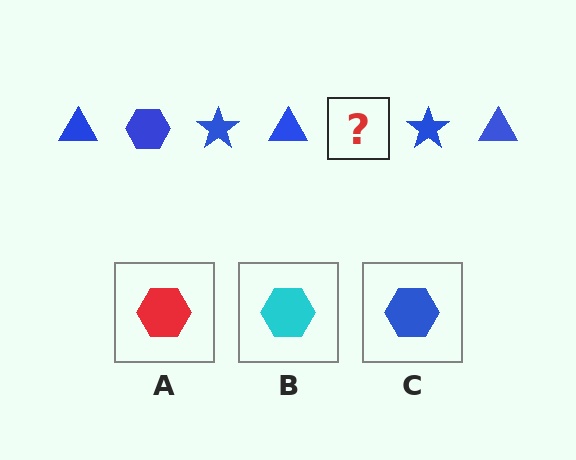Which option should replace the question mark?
Option C.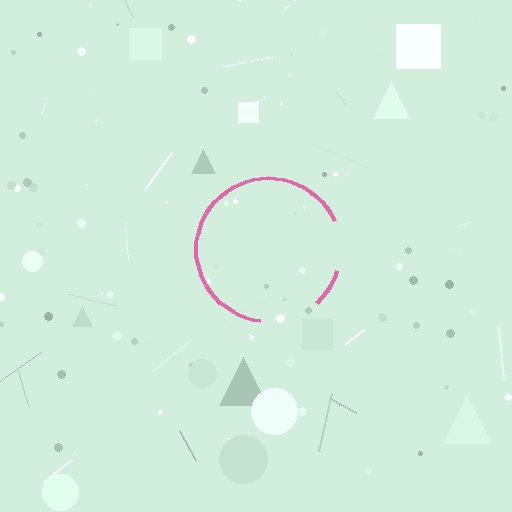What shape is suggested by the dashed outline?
The dashed outline suggests a circle.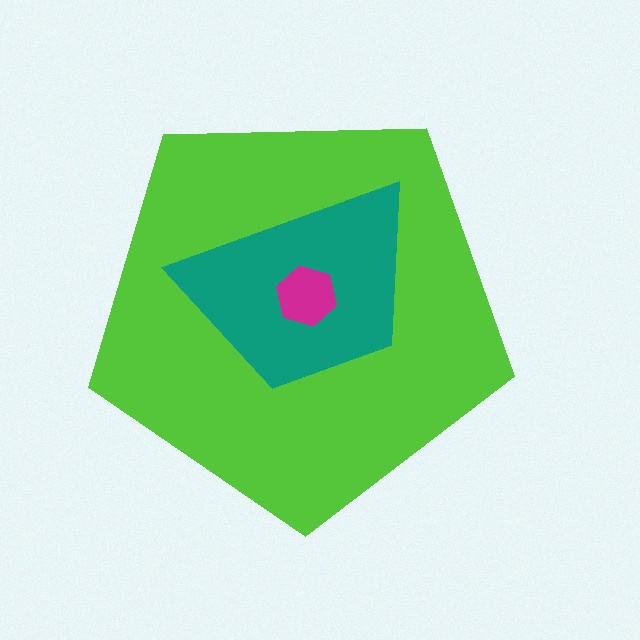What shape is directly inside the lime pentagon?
The teal trapezoid.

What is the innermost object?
The magenta hexagon.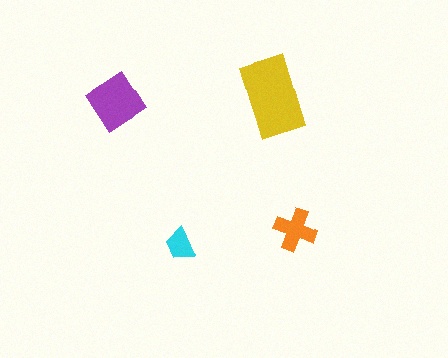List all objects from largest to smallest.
The yellow rectangle, the purple diamond, the orange cross, the cyan trapezoid.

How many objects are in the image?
There are 4 objects in the image.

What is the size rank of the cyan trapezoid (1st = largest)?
4th.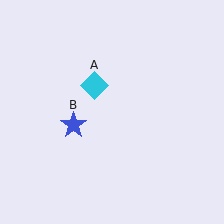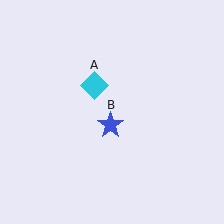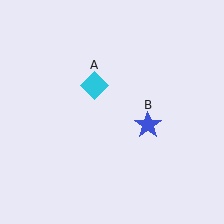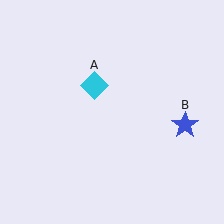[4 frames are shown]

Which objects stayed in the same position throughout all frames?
Cyan diamond (object A) remained stationary.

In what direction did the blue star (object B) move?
The blue star (object B) moved right.